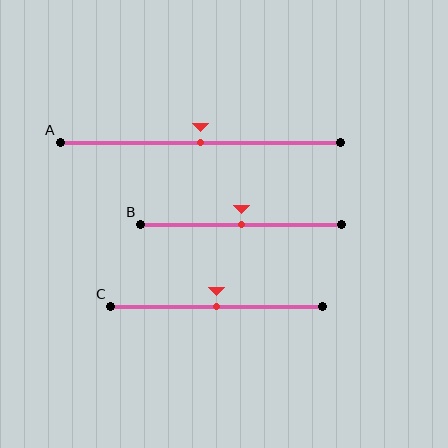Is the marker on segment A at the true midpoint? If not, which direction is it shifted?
Yes, the marker on segment A is at the true midpoint.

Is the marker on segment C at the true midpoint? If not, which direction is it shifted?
Yes, the marker on segment C is at the true midpoint.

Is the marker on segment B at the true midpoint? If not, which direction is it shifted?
Yes, the marker on segment B is at the true midpoint.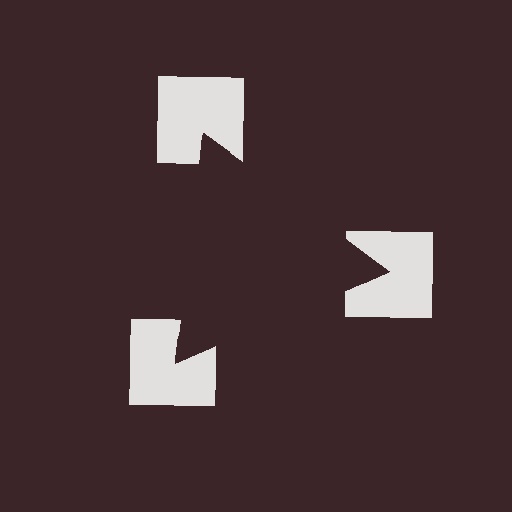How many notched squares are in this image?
There are 3 — one at each vertex of the illusory triangle.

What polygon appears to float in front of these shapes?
An illusory triangle — its edges are inferred from the aligned wedge cuts in the notched squares, not physically drawn.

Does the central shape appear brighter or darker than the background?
It typically appears slightly darker than the background, even though no actual brightness change is drawn.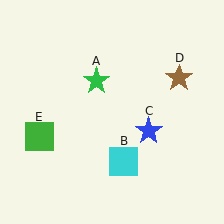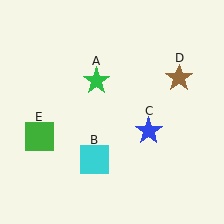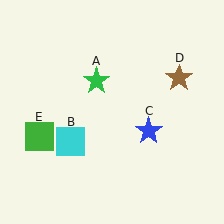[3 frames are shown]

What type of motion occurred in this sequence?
The cyan square (object B) rotated clockwise around the center of the scene.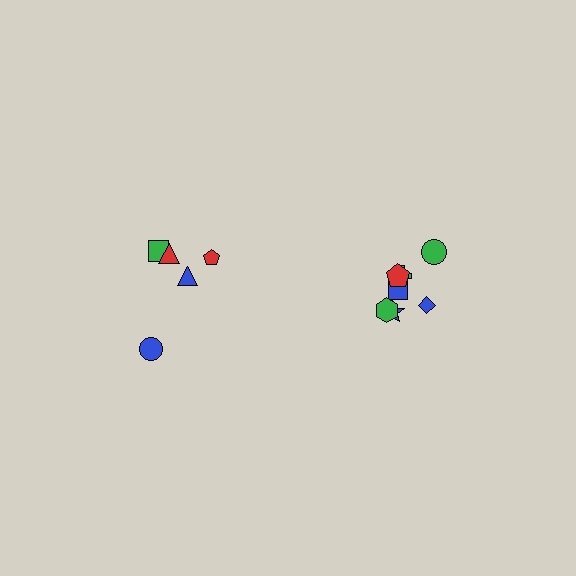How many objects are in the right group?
There are 8 objects.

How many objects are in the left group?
There are 5 objects.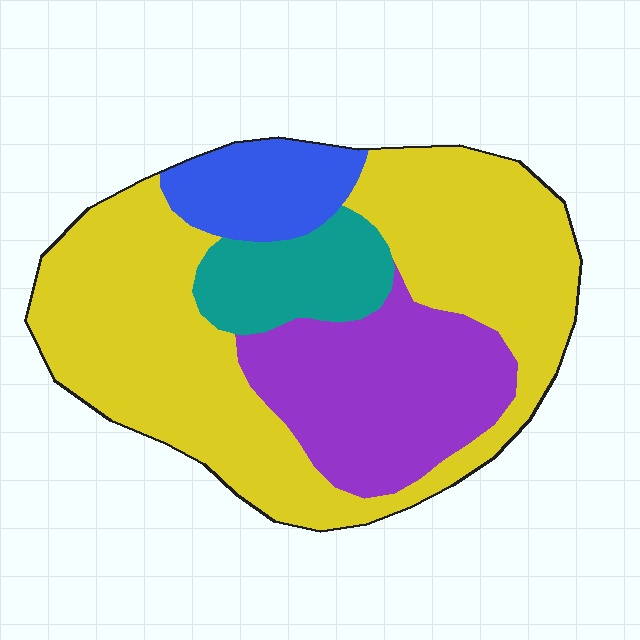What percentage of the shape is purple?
Purple covers about 25% of the shape.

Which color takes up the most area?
Yellow, at roughly 55%.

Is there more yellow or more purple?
Yellow.